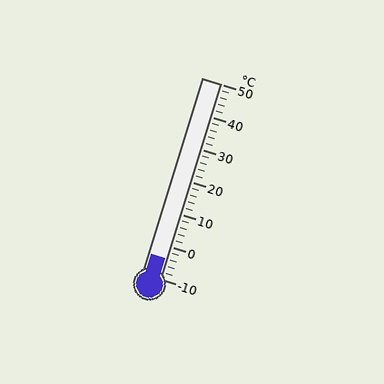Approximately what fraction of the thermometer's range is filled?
The thermometer is filled to approximately 10% of its range.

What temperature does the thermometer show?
The thermometer shows approximately -4°C.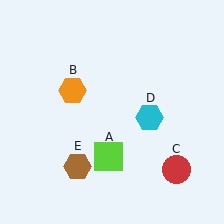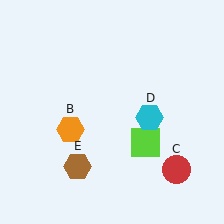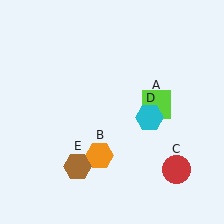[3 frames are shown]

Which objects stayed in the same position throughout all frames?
Red circle (object C) and cyan hexagon (object D) and brown hexagon (object E) remained stationary.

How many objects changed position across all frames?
2 objects changed position: lime square (object A), orange hexagon (object B).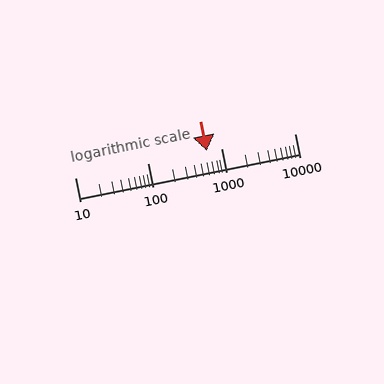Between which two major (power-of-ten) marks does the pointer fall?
The pointer is between 100 and 1000.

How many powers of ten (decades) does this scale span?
The scale spans 3 decades, from 10 to 10000.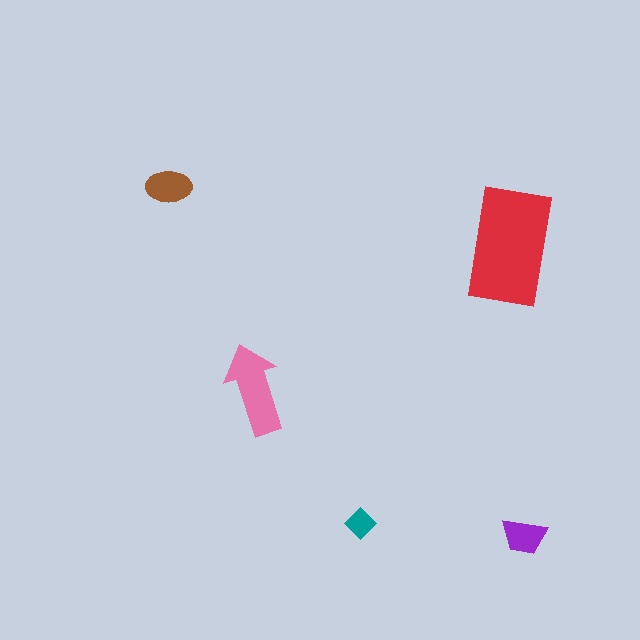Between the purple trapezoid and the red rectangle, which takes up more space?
The red rectangle.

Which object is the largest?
The red rectangle.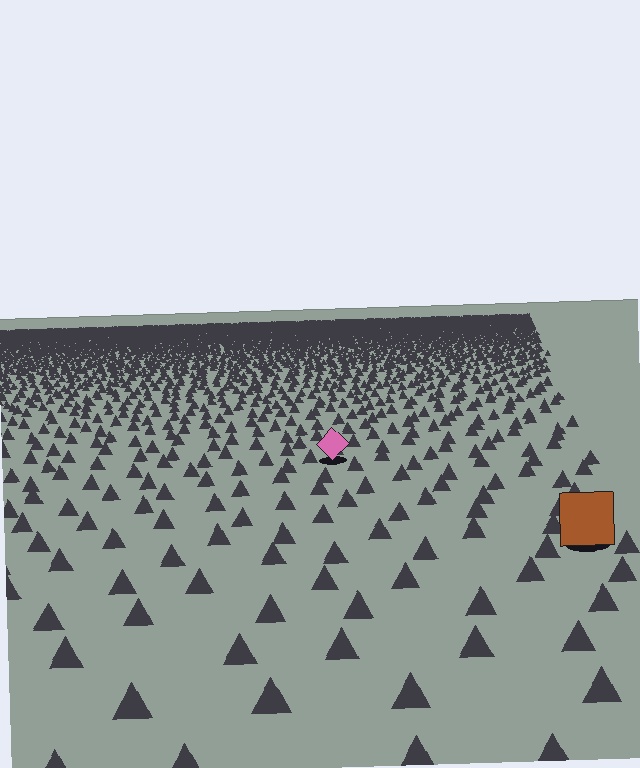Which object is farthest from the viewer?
The pink diamond is farthest from the viewer. It appears smaller and the ground texture around it is denser.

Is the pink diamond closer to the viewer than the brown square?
No. The brown square is closer — you can tell from the texture gradient: the ground texture is coarser near it.